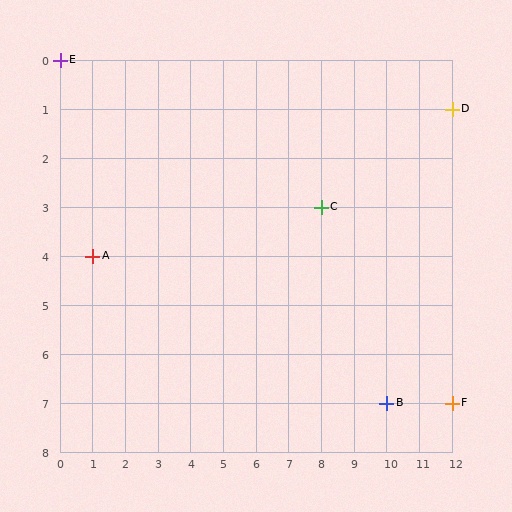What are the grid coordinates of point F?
Point F is at grid coordinates (12, 7).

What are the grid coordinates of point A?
Point A is at grid coordinates (1, 4).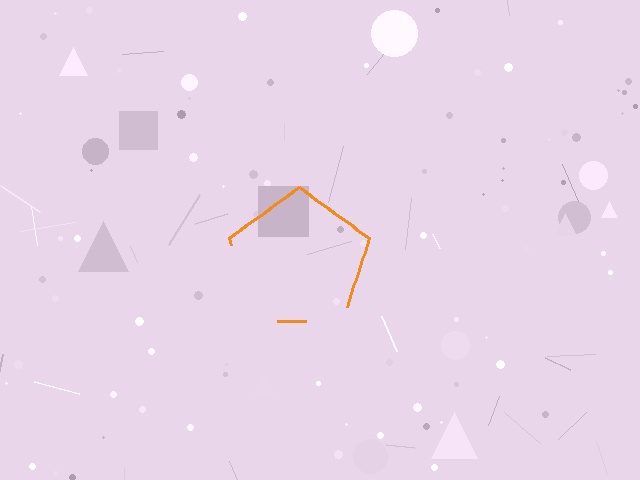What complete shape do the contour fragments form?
The contour fragments form a pentagon.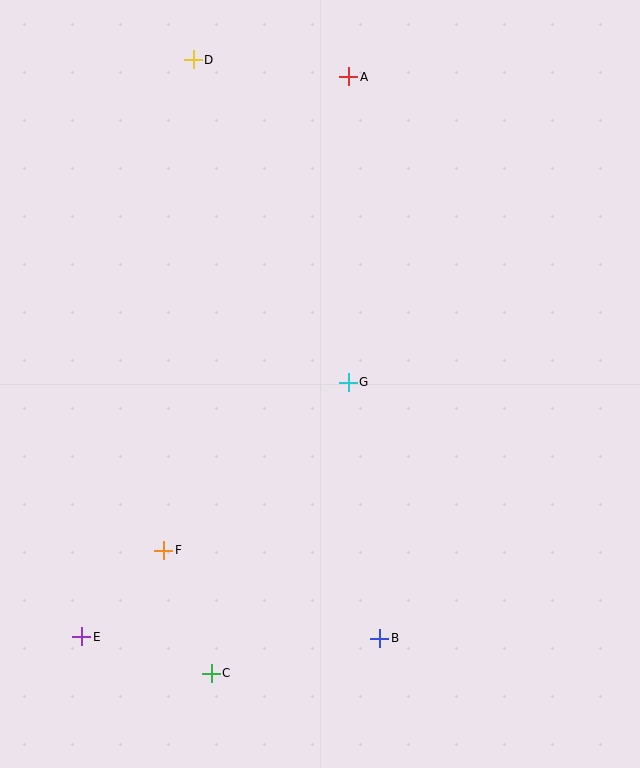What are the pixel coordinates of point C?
Point C is at (211, 673).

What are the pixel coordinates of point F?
Point F is at (164, 550).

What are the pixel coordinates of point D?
Point D is at (193, 60).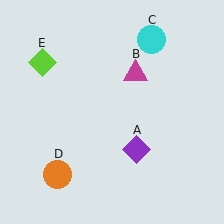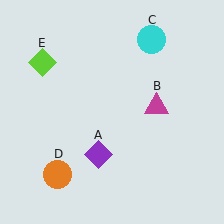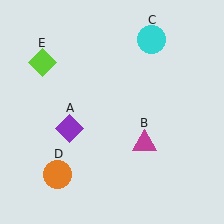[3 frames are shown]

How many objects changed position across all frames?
2 objects changed position: purple diamond (object A), magenta triangle (object B).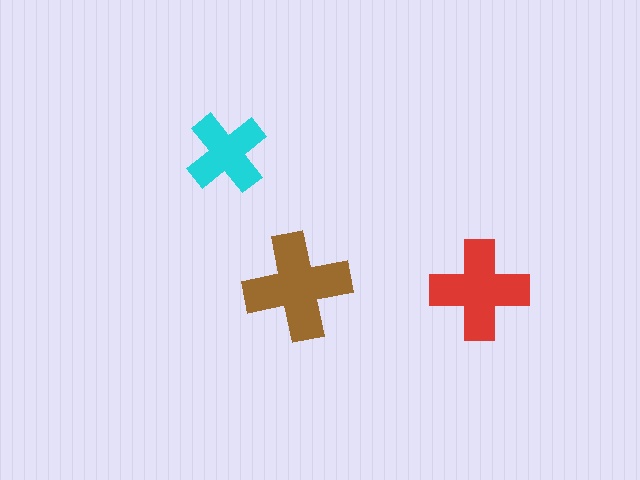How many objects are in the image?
There are 3 objects in the image.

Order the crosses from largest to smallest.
the brown one, the red one, the cyan one.